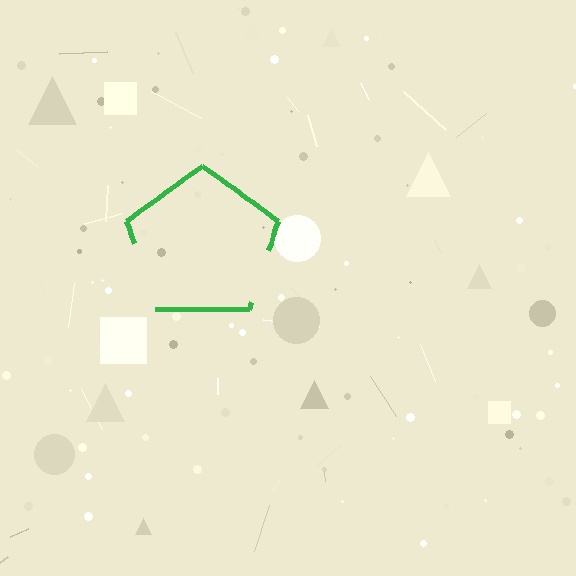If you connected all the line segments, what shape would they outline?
They would outline a pentagon.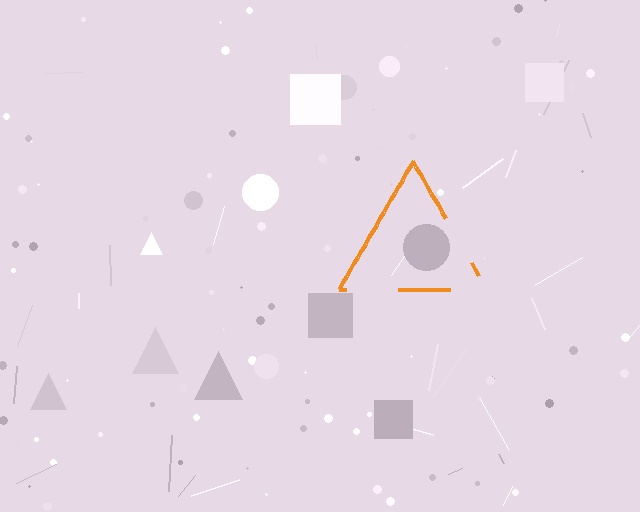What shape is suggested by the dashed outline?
The dashed outline suggests a triangle.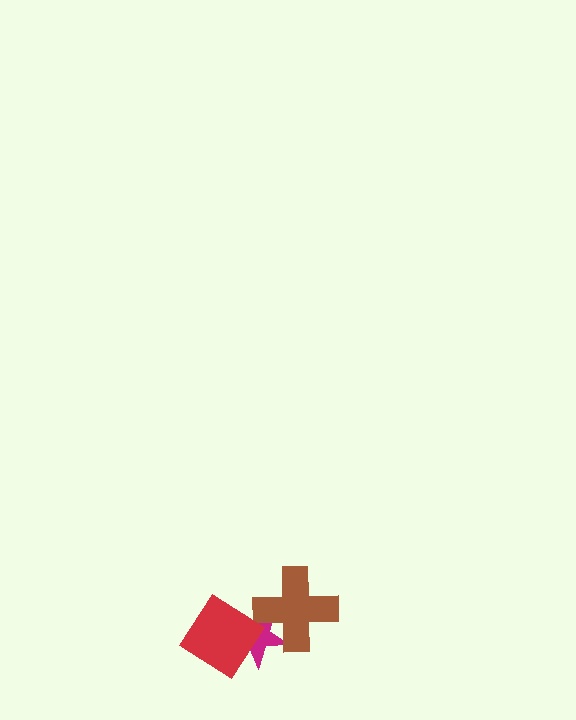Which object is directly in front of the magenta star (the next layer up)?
The brown cross is directly in front of the magenta star.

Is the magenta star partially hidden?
Yes, it is partially covered by another shape.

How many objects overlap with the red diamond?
1 object overlaps with the red diamond.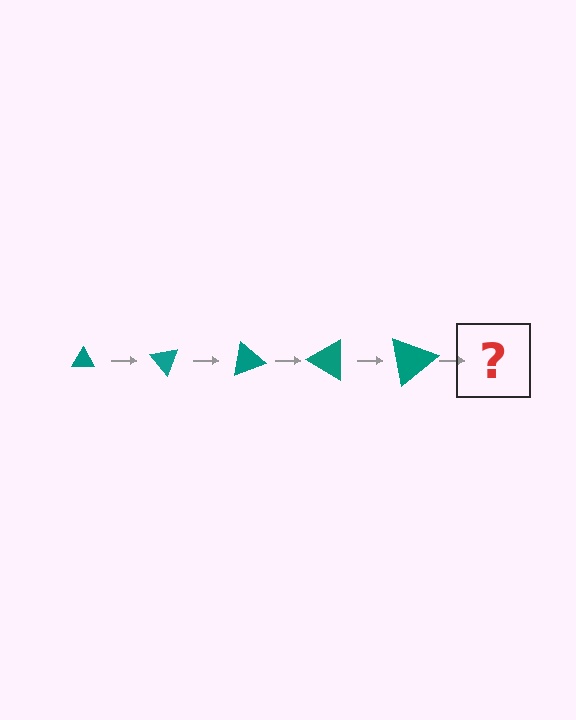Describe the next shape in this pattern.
It should be a triangle, larger than the previous one and rotated 250 degrees from the start.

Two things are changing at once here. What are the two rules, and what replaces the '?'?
The two rules are that the triangle grows larger each step and it rotates 50 degrees each step. The '?' should be a triangle, larger than the previous one and rotated 250 degrees from the start.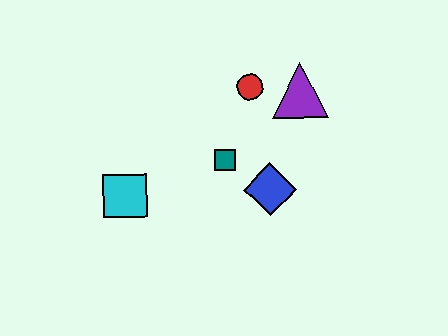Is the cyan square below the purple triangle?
Yes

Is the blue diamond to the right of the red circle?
Yes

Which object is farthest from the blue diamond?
The cyan square is farthest from the blue diamond.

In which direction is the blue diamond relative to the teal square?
The blue diamond is to the right of the teal square.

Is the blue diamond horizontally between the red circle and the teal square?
No